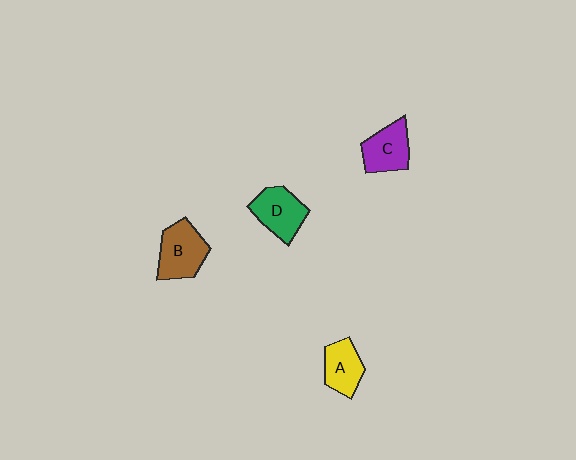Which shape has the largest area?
Shape B (brown).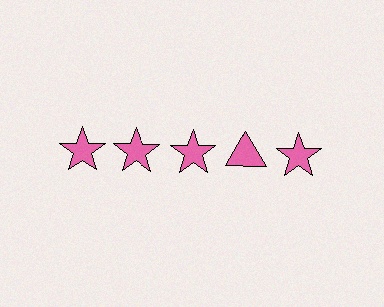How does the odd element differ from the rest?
It has a different shape: triangle instead of star.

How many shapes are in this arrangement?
There are 5 shapes arranged in a grid pattern.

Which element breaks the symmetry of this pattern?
The pink triangle in the top row, second from right column breaks the symmetry. All other shapes are pink stars.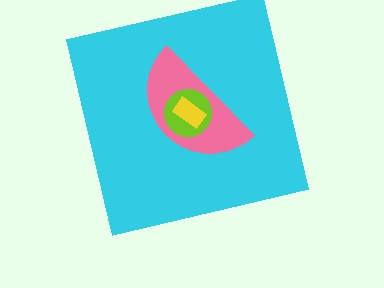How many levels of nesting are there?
4.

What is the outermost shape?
The cyan square.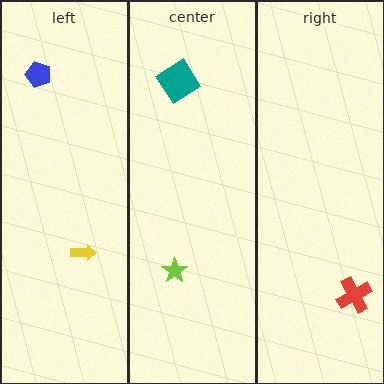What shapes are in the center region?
The teal diamond, the lime star.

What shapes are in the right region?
The red cross.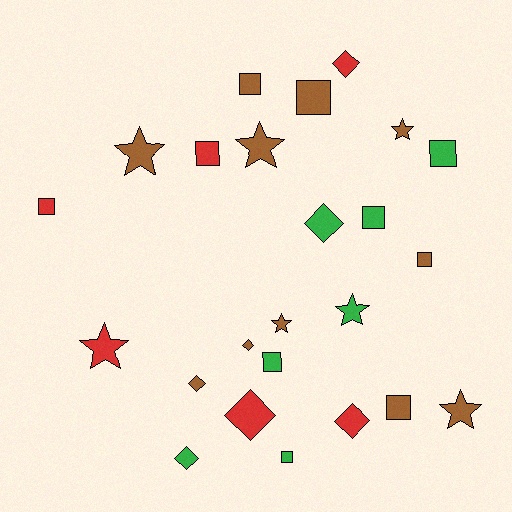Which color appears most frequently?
Brown, with 11 objects.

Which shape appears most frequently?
Square, with 10 objects.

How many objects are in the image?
There are 24 objects.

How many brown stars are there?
There are 5 brown stars.